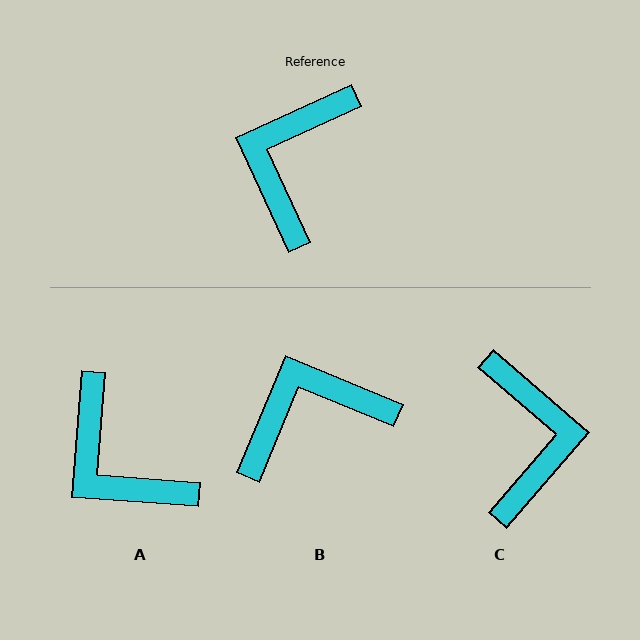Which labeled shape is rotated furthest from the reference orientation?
C, about 155 degrees away.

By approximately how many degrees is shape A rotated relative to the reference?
Approximately 61 degrees counter-clockwise.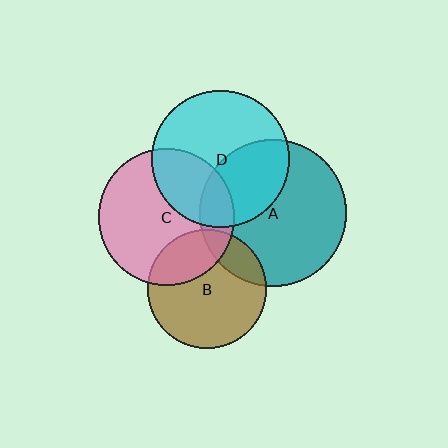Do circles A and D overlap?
Yes.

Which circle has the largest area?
Circle A (teal).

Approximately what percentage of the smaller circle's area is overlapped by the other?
Approximately 40%.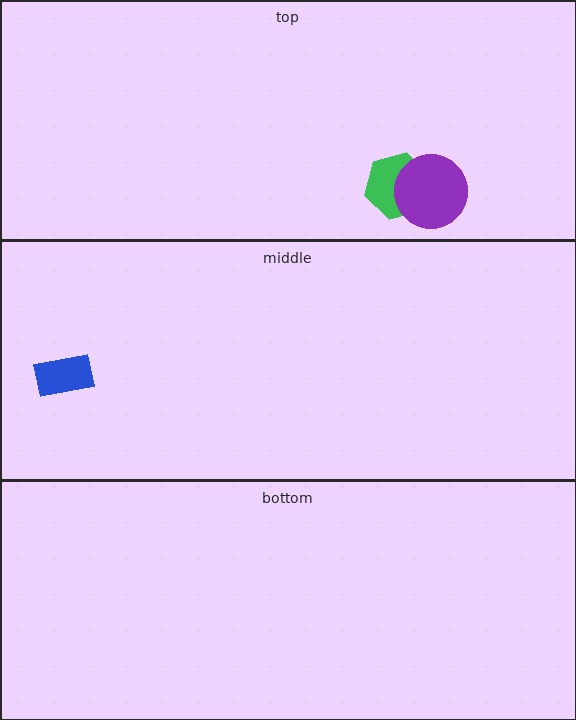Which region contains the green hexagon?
The top region.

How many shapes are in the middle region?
1.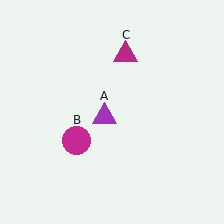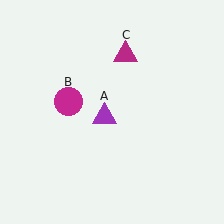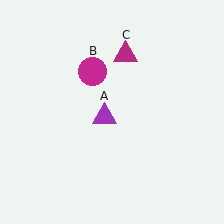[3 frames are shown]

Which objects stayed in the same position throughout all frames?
Purple triangle (object A) and magenta triangle (object C) remained stationary.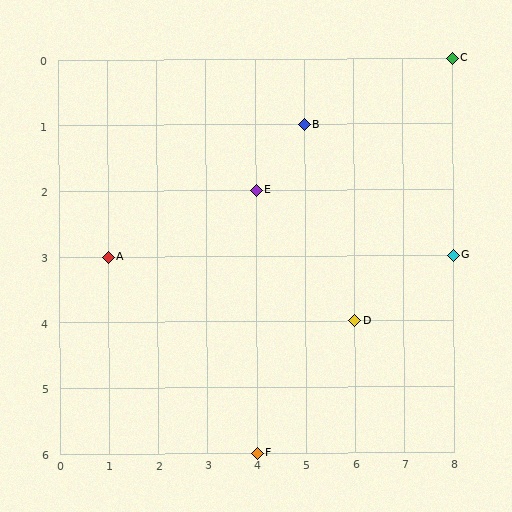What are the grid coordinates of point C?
Point C is at grid coordinates (8, 0).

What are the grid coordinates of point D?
Point D is at grid coordinates (6, 4).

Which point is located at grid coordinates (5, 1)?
Point B is at (5, 1).